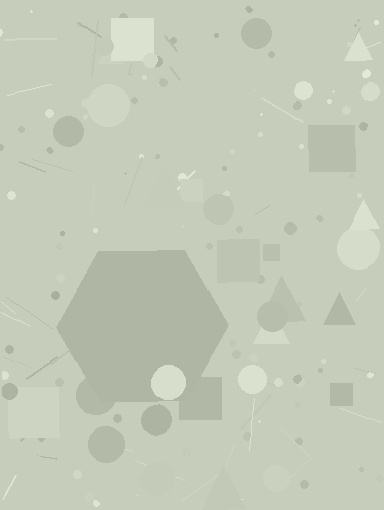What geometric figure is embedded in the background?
A hexagon is embedded in the background.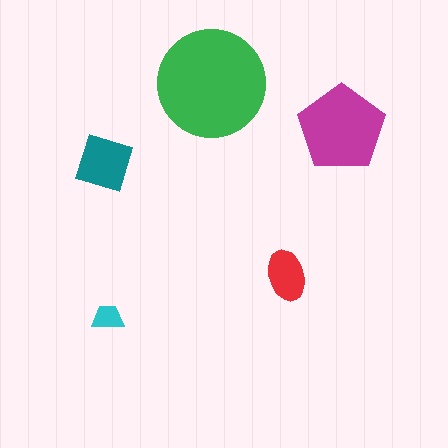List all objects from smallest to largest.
The cyan trapezoid, the red ellipse, the teal diamond, the magenta pentagon, the green circle.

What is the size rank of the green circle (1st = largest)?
1st.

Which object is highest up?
The green circle is topmost.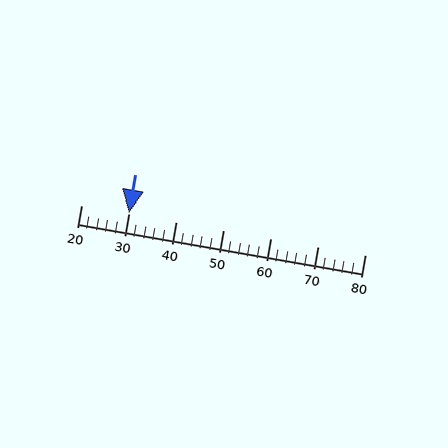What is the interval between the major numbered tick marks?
The major tick marks are spaced 10 units apart.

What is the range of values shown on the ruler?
The ruler shows values from 20 to 80.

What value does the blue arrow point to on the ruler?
The blue arrow points to approximately 30.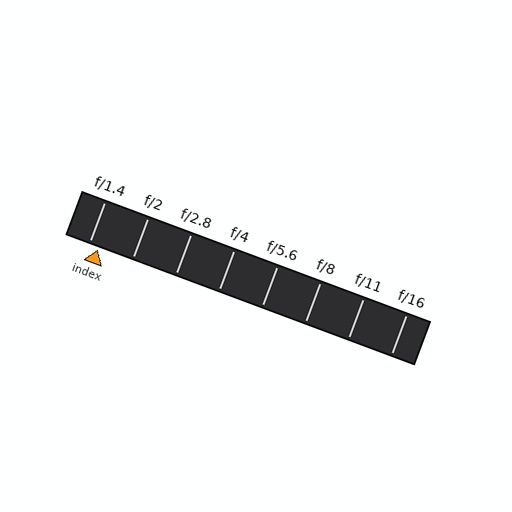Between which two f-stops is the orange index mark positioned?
The index mark is between f/1.4 and f/2.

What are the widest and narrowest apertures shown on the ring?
The widest aperture shown is f/1.4 and the narrowest is f/16.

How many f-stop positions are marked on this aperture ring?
There are 8 f-stop positions marked.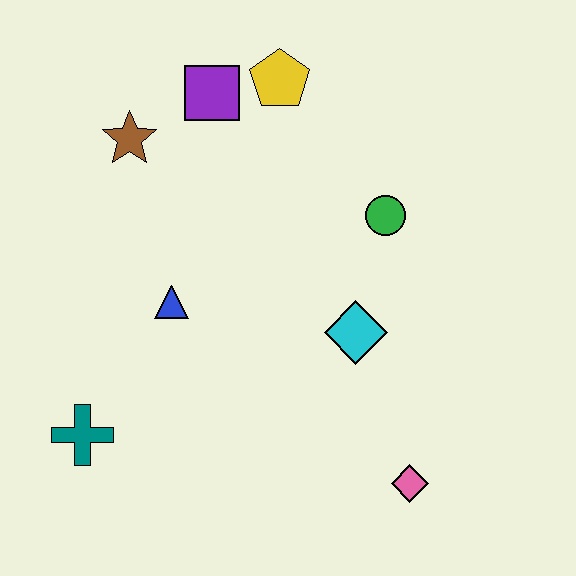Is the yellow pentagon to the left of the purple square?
No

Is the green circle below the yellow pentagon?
Yes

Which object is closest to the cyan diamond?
The green circle is closest to the cyan diamond.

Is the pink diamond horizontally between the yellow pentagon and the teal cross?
No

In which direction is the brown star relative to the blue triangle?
The brown star is above the blue triangle.